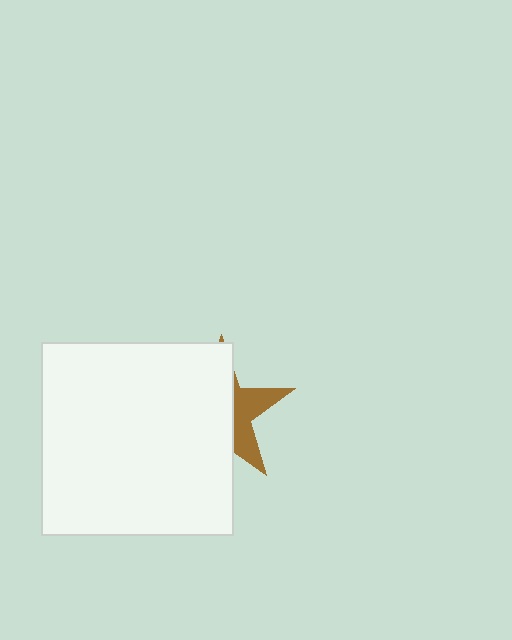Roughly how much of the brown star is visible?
A small part of it is visible (roughly 34%).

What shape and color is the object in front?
The object in front is a white square.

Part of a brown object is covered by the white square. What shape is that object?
It is a star.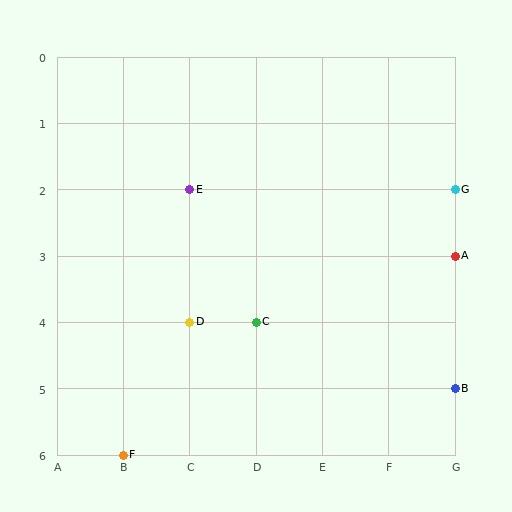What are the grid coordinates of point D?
Point D is at grid coordinates (C, 4).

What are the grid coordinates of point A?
Point A is at grid coordinates (G, 3).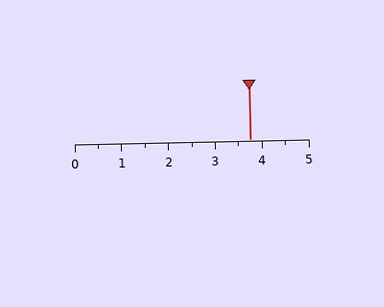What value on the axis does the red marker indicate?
The marker indicates approximately 3.8.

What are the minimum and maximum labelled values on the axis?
The axis runs from 0 to 5.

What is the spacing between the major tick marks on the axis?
The major ticks are spaced 1 apart.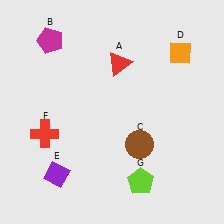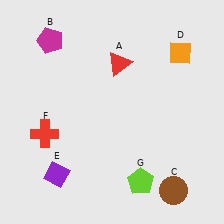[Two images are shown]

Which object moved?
The brown circle (C) moved down.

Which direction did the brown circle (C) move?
The brown circle (C) moved down.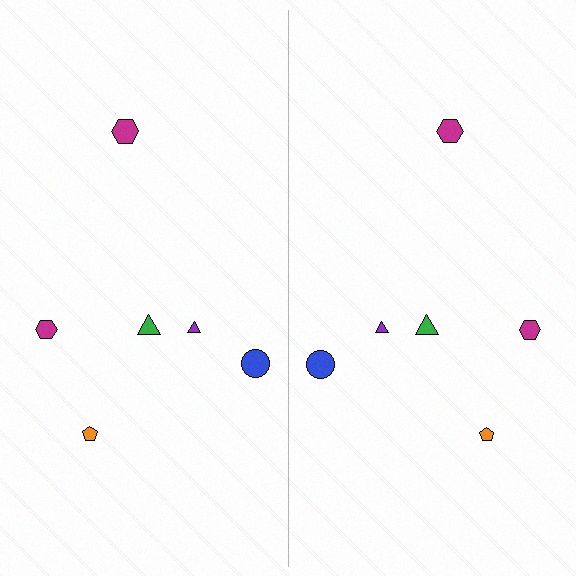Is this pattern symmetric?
Yes, this pattern has bilateral (reflection) symmetry.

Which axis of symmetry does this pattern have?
The pattern has a vertical axis of symmetry running through the center of the image.